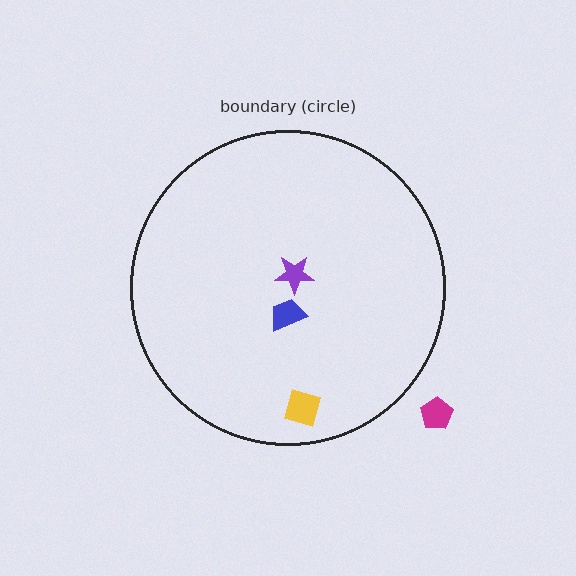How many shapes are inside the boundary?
3 inside, 1 outside.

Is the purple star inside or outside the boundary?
Inside.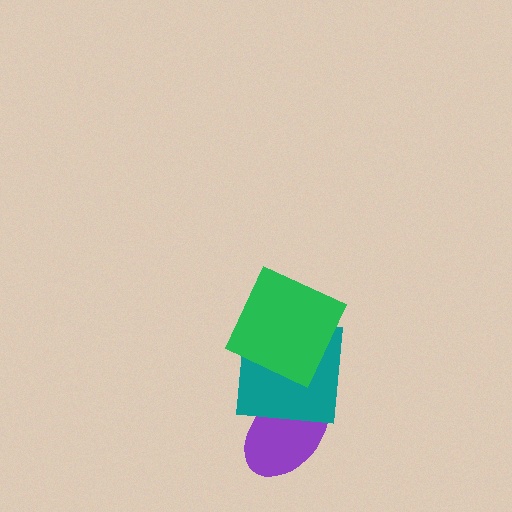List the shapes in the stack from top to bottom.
From top to bottom: the green square, the teal square, the purple ellipse.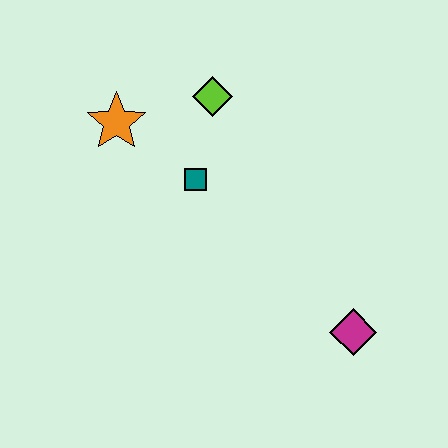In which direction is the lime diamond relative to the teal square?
The lime diamond is above the teal square.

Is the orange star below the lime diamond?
Yes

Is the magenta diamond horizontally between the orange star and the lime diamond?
No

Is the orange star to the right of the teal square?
No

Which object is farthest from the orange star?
The magenta diamond is farthest from the orange star.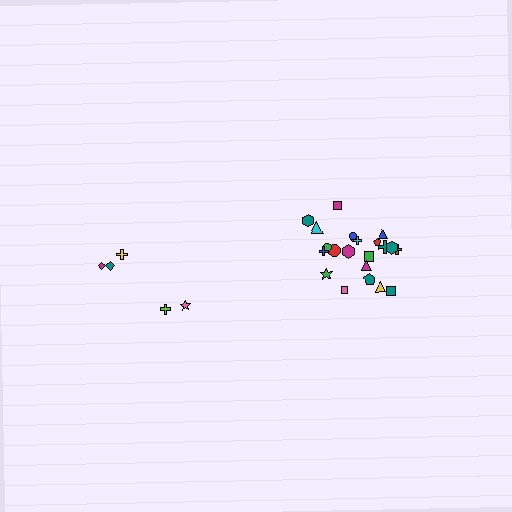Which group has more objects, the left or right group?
The right group.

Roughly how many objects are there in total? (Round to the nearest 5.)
Roughly 25 objects in total.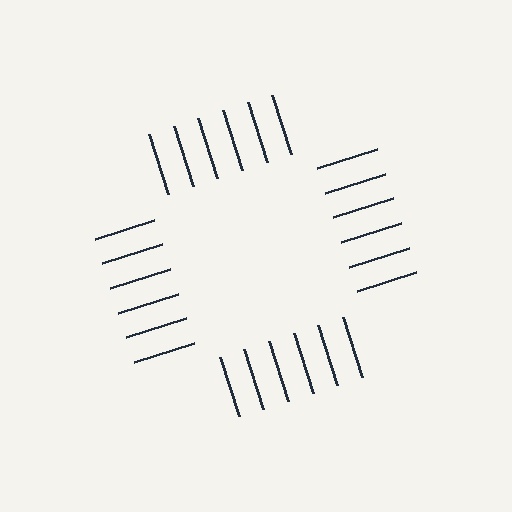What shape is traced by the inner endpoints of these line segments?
An illusory square — the line segments terminate on its edges but no continuous stroke is drawn.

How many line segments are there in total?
24 — 6 along each of the 4 edges.